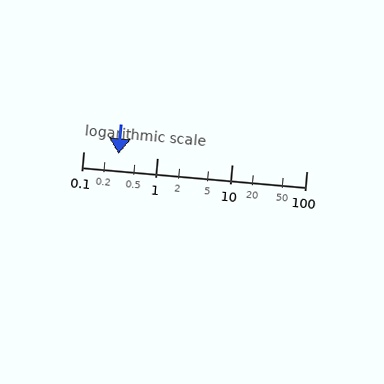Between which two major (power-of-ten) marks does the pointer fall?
The pointer is between 0.1 and 1.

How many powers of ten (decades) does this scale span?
The scale spans 3 decades, from 0.1 to 100.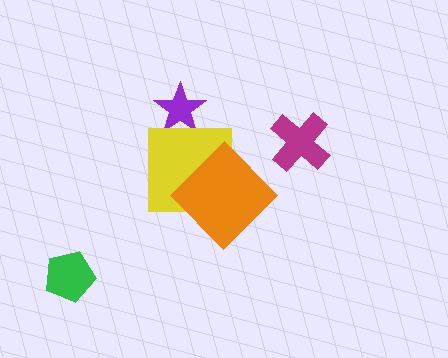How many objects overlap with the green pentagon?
0 objects overlap with the green pentagon.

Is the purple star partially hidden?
Yes, it is partially covered by another shape.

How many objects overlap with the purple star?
1 object overlaps with the purple star.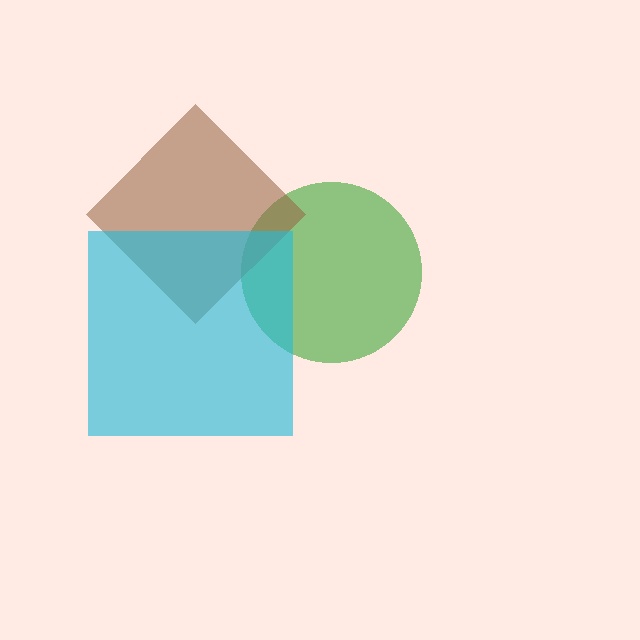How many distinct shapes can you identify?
There are 3 distinct shapes: a green circle, a brown diamond, a cyan square.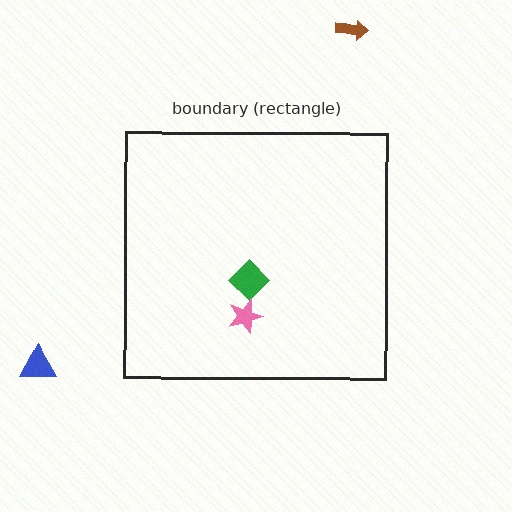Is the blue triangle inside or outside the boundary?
Outside.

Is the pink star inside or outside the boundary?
Inside.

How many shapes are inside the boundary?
2 inside, 2 outside.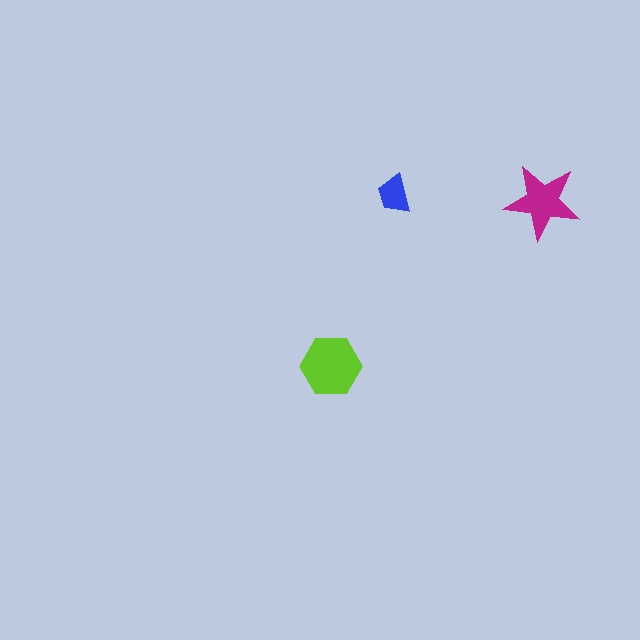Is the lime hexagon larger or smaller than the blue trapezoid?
Larger.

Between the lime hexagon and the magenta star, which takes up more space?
The lime hexagon.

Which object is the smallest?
The blue trapezoid.